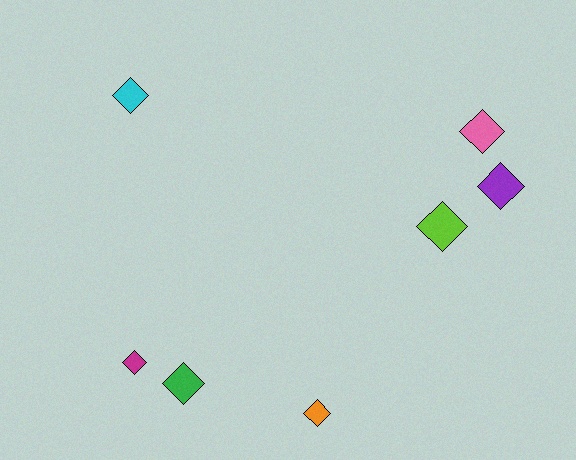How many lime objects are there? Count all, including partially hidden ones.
There is 1 lime object.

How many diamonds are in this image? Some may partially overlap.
There are 7 diamonds.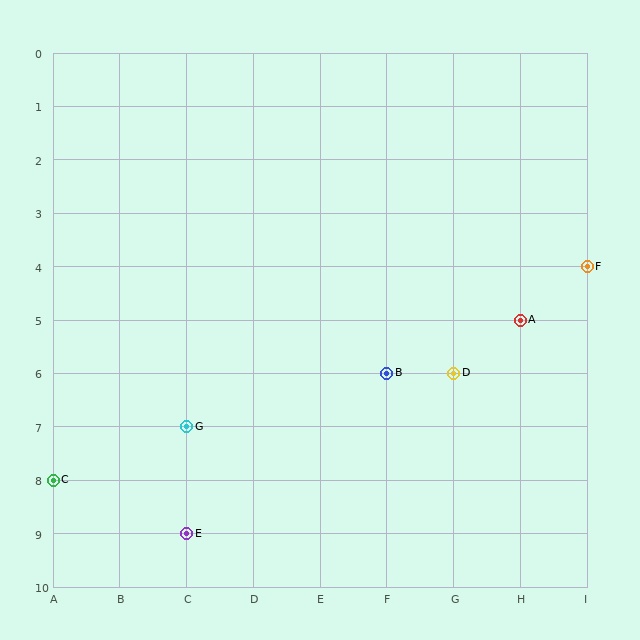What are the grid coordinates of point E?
Point E is at grid coordinates (C, 9).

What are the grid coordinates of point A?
Point A is at grid coordinates (H, 5).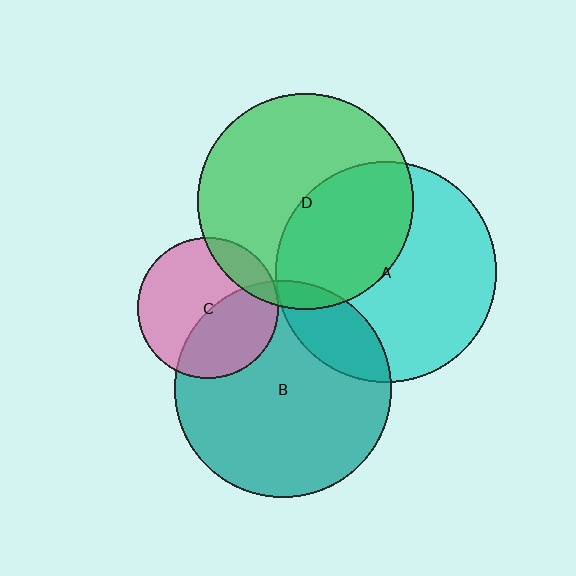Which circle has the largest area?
Circle A (cyan).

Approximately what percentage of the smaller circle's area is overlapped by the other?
Approximately 20%.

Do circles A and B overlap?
Yes.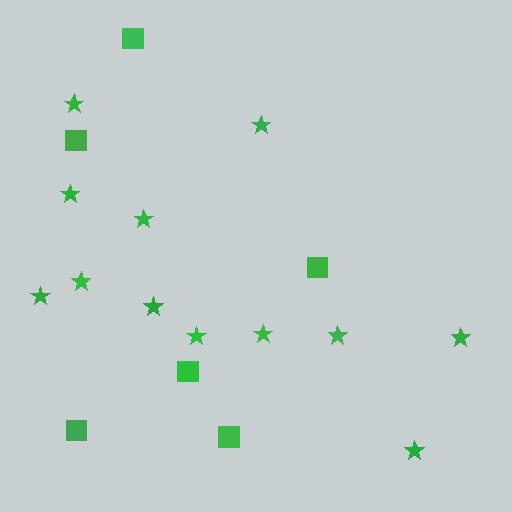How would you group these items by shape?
There are 2 groups: one group of stars (12) and one group of squares (6).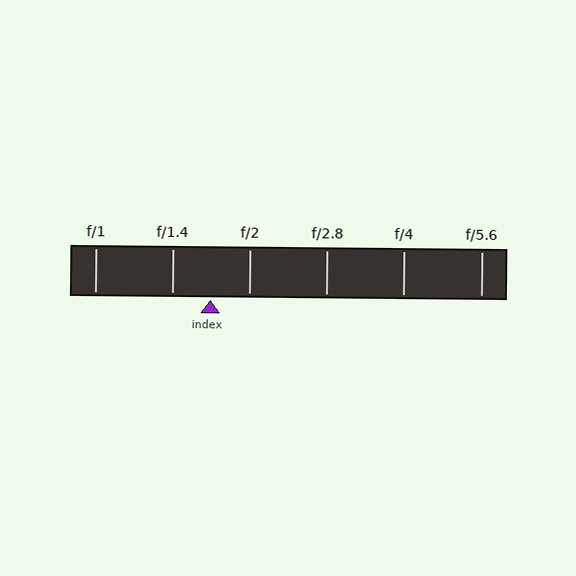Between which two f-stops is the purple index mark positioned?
The index mark is between f/1.4 and f/2.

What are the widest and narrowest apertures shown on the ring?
The widest aperture shown is f/1 and the narrowest is f/5.6.